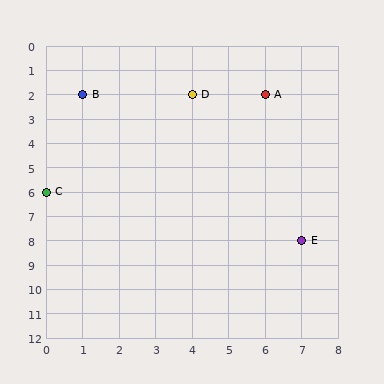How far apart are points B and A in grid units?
Points B and A are 5 columns apart.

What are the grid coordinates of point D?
Point D is at grid coordinates (4, 2).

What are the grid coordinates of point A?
Point A is at grid coordinates (6, 2).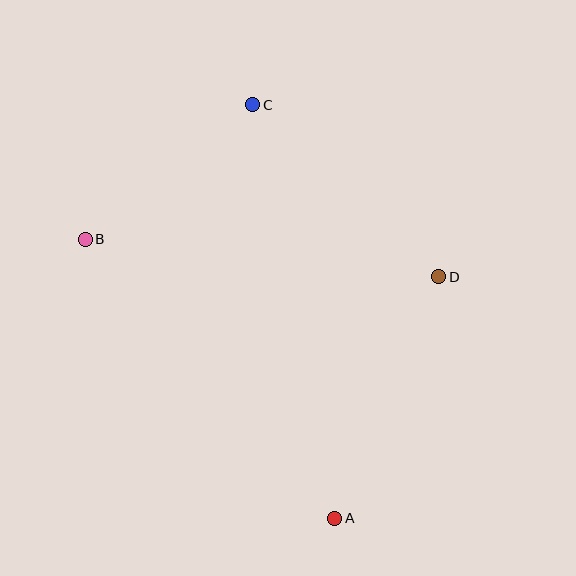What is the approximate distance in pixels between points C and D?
The distance between C and D is approximately 253 pixels.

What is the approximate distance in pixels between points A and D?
The distance between A and D is approximately 263 pixels.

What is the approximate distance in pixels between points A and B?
The distance between A and B is approximately 374 pixels.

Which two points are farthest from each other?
Points A and C are farthest from each other.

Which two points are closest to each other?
Points B and C are closest to each other.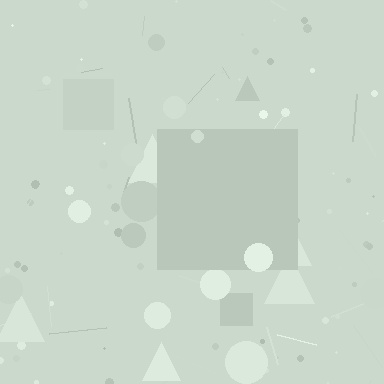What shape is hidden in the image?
A square is hidden in the image.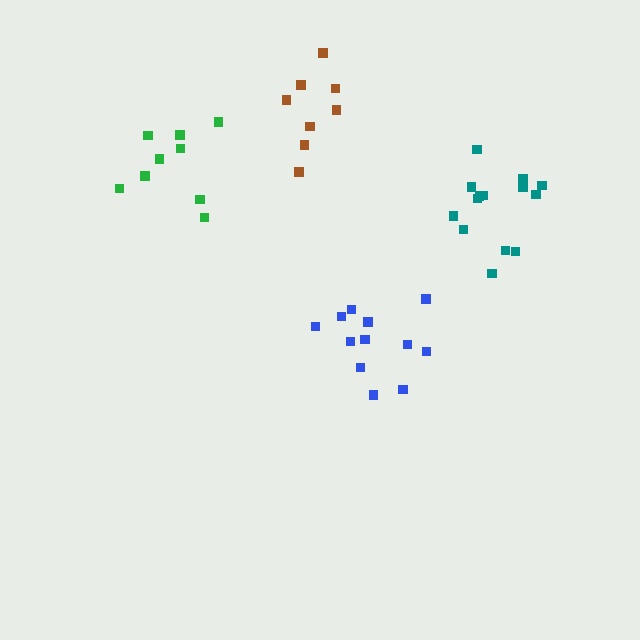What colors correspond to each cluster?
The clusters are colored: blue, brown, teal, green.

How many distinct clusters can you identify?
There are 4 distinct clusters.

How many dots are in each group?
Group 1: 12 dots, Group 2: 8 dots, Group 3: 14 dots, Group 4: 9 dots (43 total).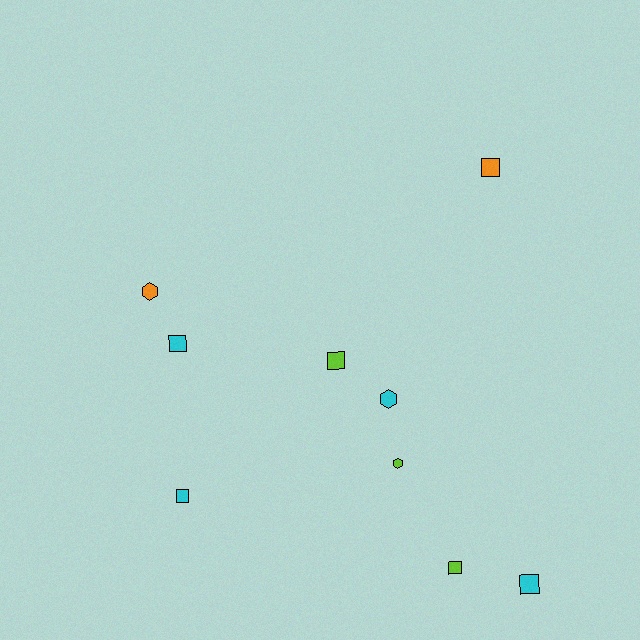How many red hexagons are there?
There are no red hexagons.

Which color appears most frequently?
Cyan, with 4 objects.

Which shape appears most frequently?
Square, with 6 objects.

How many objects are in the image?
There are 9 objects.